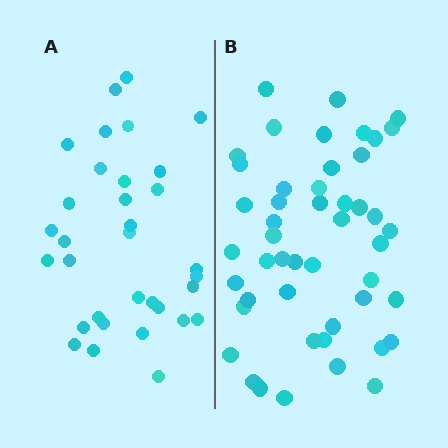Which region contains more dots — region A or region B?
Region B (the right region) has more dots.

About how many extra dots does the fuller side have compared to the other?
Region B has approximately 15 more dots than region A.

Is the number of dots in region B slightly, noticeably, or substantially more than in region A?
Region B has substantially more. The ratio is roughly 1.5 to 1.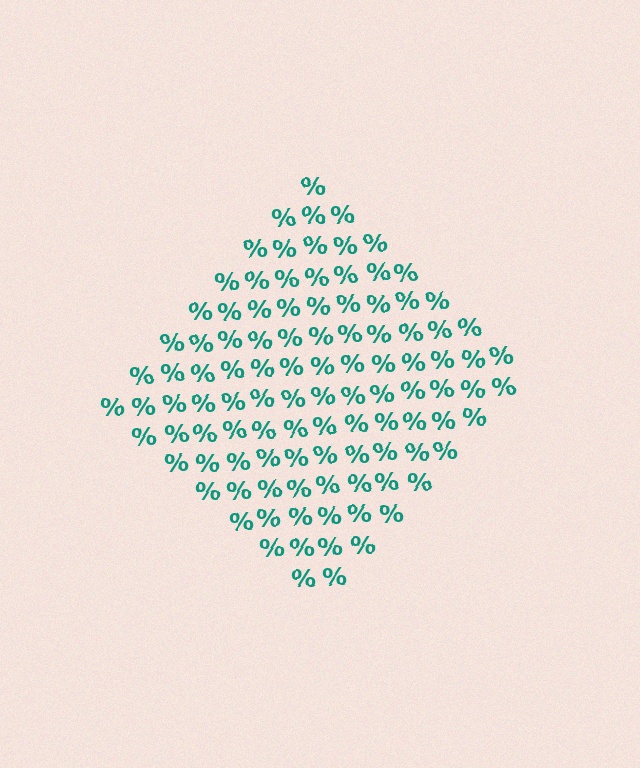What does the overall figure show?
The overall figure shows a diamond.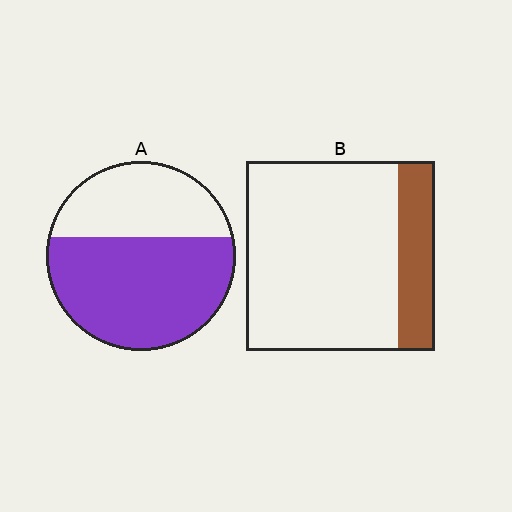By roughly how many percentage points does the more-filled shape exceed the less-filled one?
By roughly 45 percentage points (A over B).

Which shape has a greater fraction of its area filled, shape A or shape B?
Shape A.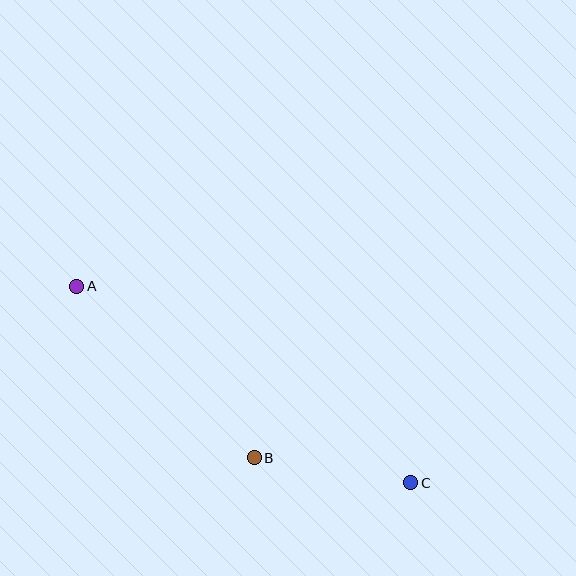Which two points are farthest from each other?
Points A and C are farthest from each other.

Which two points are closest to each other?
Points B and C are closest to each other.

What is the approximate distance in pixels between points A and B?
The distance between A and B is approximately 247 pixels.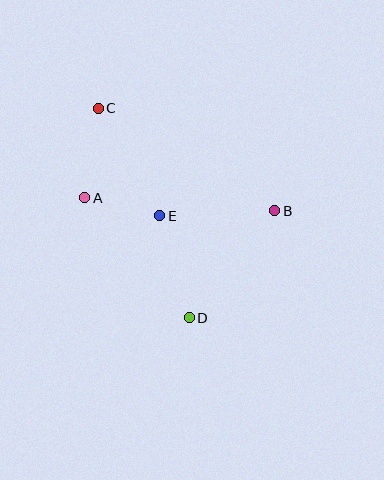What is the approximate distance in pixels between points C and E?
The distance between C and E is approximately 124 pixels.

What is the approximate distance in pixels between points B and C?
The distance between B and C is approximately 204 pixels.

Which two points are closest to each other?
Points A and E are closest to each other.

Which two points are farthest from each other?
Points C and D are farthest from each other.